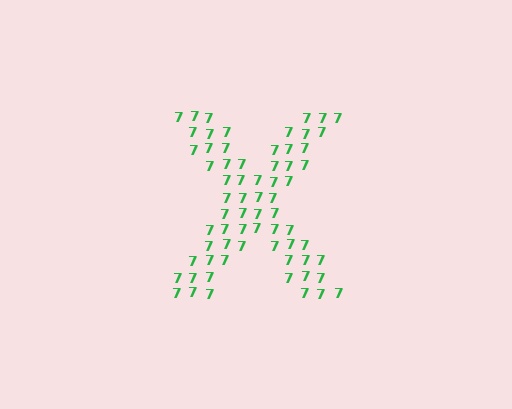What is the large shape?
The large shape is the letter X.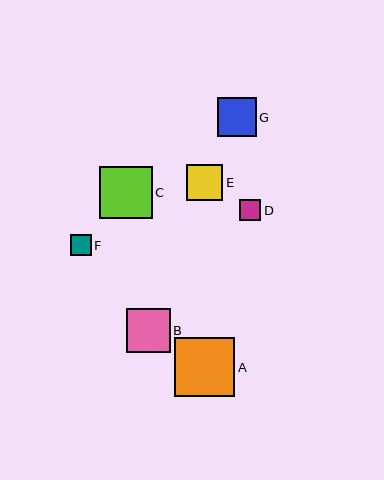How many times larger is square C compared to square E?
Square C is approximately 1.5 times the size of square E.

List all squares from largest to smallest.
From largest to smallest: A, C, B, G, E, D, F.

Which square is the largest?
Square A is the largest with a size of approximately 60 pixels.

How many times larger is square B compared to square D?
Square B is approximately 2.1 times the size of square D.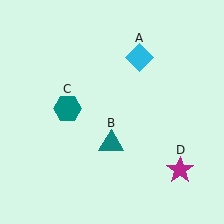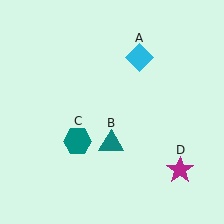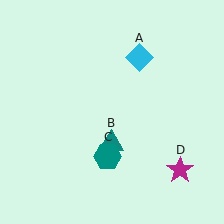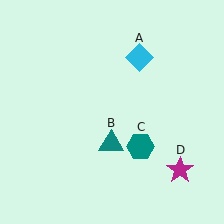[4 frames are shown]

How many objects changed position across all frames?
1 object changed position: teal hexagon (object C).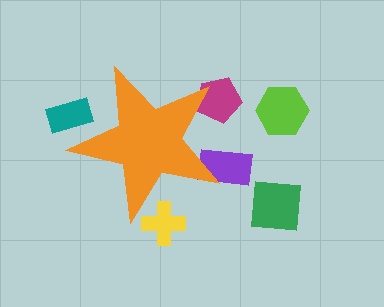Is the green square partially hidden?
No, the green square is fully visible.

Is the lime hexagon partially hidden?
No, the lime hexagon is fully visible.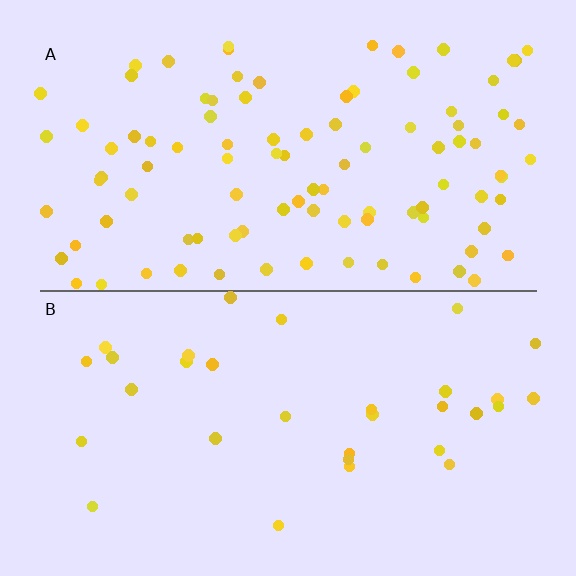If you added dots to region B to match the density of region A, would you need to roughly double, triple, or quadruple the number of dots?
Approximately triple.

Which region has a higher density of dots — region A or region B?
A (the top).